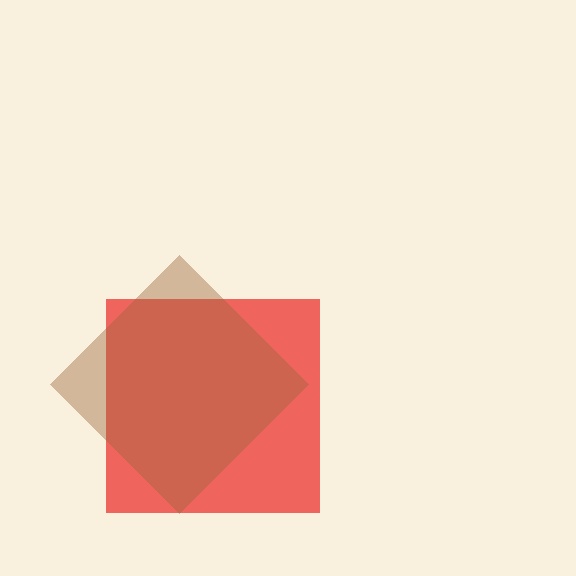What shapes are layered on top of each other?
The layered shapes are: a red square, a brown diamond.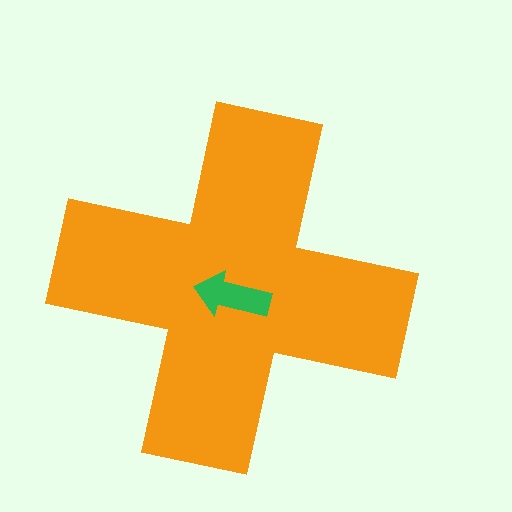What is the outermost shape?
The orange cross.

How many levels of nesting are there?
2.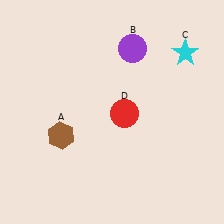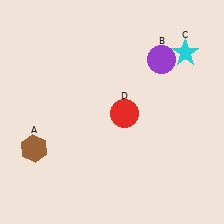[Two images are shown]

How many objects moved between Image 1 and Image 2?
2 objects moved between the two images.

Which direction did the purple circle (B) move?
The purple circle (B) moved right.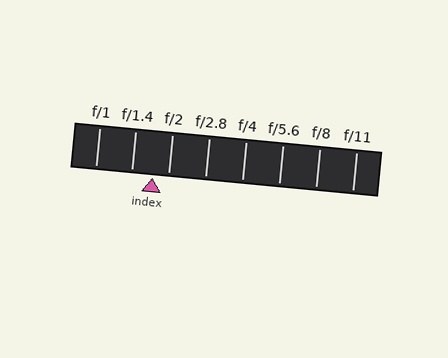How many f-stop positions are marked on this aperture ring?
There are 8 f-stop positions marked.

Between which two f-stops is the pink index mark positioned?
The index mark is between f/1.4 and f/2.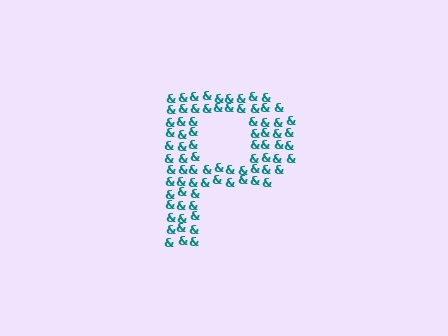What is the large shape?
The large shape is the letter P.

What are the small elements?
The small elements are ampersands.